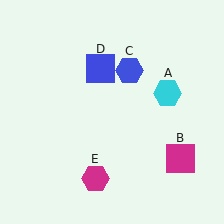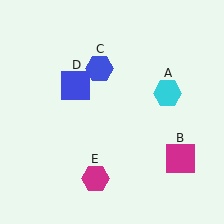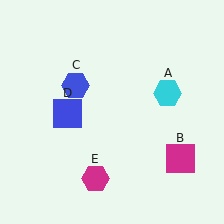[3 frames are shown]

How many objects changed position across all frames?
2 objects changed position: blue hexagon (object C), blue square (object D).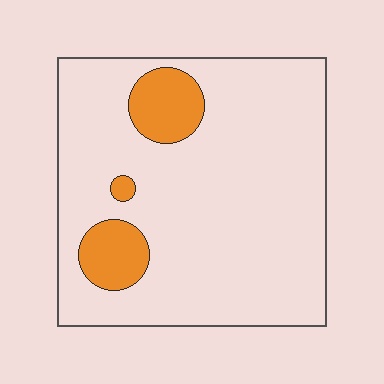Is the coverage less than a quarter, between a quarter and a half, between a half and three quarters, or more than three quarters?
Less than a quarter.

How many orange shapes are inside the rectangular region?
3.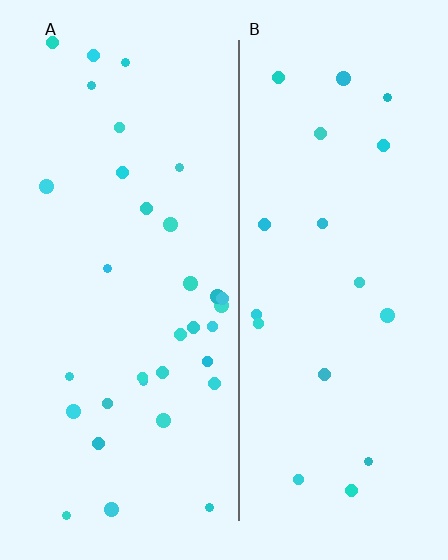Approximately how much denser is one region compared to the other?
Approximately 1.8× — region A over region B.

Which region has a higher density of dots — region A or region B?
A (the left).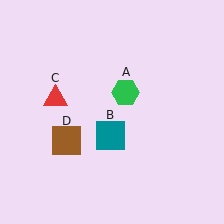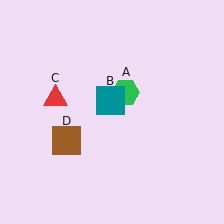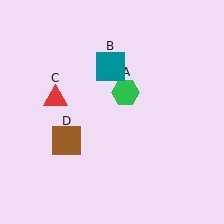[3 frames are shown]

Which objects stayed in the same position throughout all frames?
Green hexagon (object A) and red triangle (object C) and brown square (object D) remained stationary.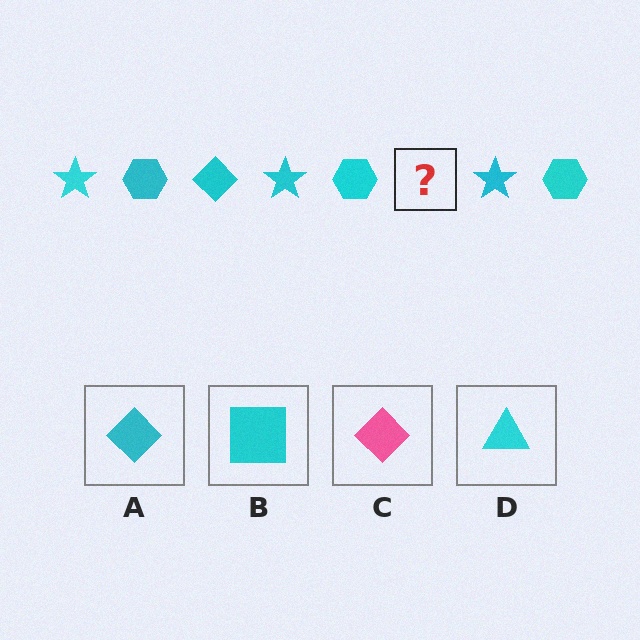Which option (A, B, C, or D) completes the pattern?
A.